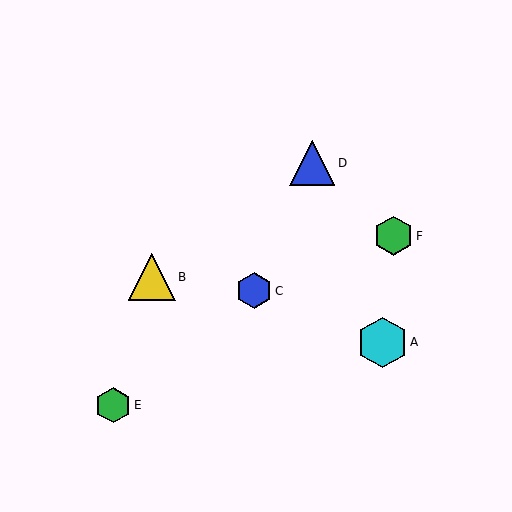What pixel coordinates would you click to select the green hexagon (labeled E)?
Click at (113, 405) to select the green hexagon E.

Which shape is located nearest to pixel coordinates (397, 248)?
The green hexagon (labeled F) at (394, 236) is nearest to that location.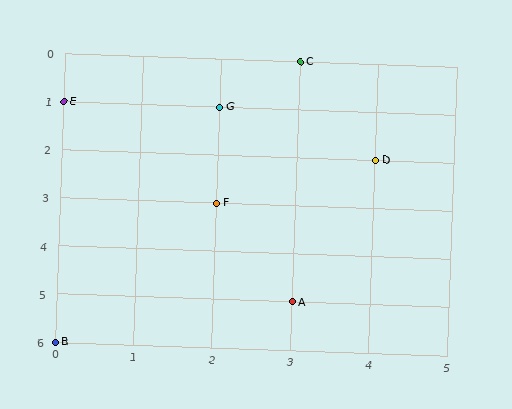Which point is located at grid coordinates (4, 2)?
Point D is at (4, 2).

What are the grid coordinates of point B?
Point B is at grid coordinates (0, 6).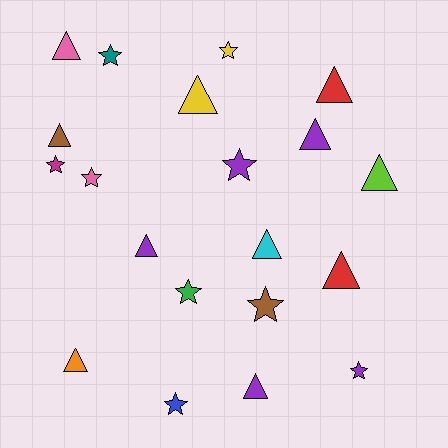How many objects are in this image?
There are 20 objects.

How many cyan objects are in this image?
There is 1 cyan object.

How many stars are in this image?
There are 9 stars.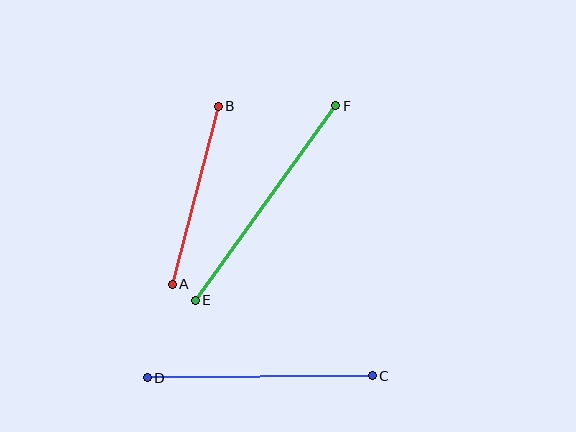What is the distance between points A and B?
The distance is approximately 184 pixels.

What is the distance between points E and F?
The distance is approximately 240 pixels.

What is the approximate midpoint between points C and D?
The midpoint is at approximately (260, 377) pixels.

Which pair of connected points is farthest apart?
Points E and F are farthest apart.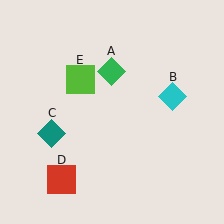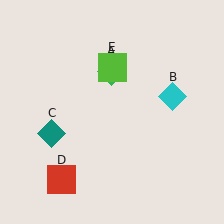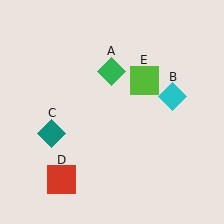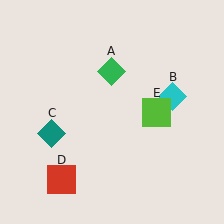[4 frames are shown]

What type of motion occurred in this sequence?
The lime square (object E) rotated clockwise around the center of the scene.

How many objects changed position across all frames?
1 object changed position: lime square (object E).